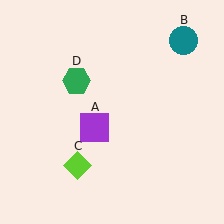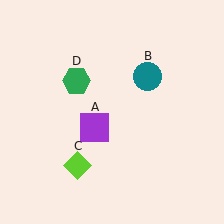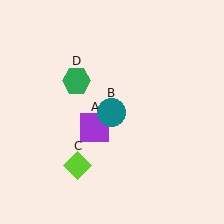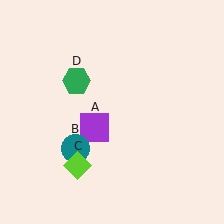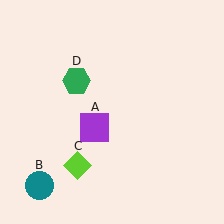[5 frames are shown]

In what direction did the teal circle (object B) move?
The teal circle (object B) moved down and to the left.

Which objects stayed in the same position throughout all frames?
Purple square (object A) and lime diamond (object C) and green hexagon (object D) remained stationary.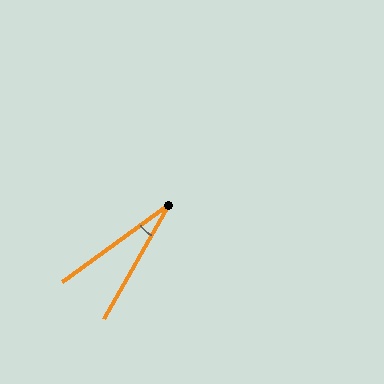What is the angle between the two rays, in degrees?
Approximately 25 degrees.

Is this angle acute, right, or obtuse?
It is acute.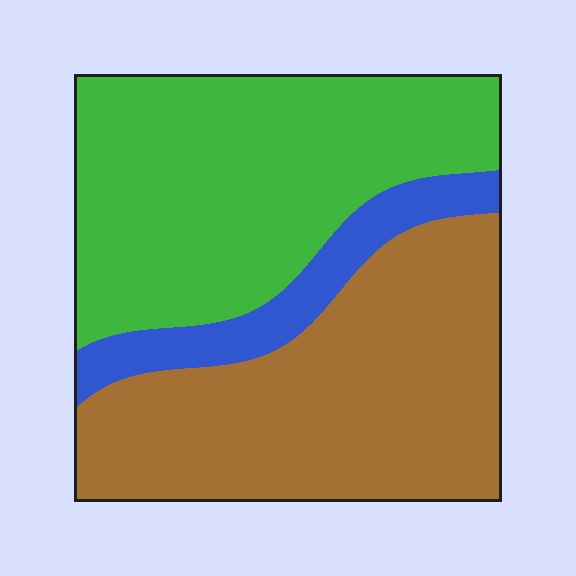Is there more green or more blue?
Green.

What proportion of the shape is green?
Green covers around 45% of the shape.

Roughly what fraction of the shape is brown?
Brown covers roughly 45% of the shape.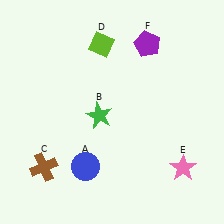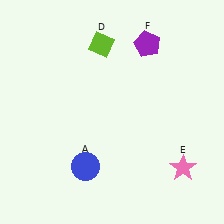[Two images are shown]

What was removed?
The brown cross (C), the green star (B) were removed in Image 2.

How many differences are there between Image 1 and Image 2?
There are 2 differences between the two images.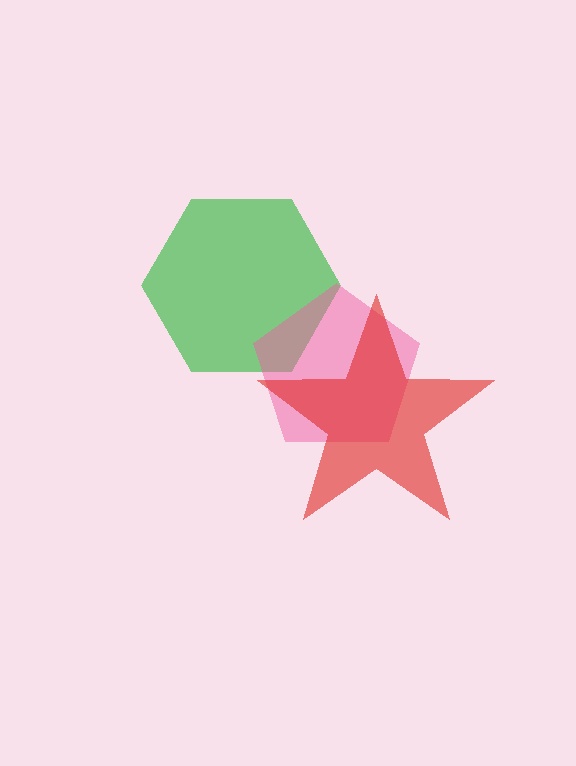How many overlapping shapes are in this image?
There are 3 overlapping shapes in the image.